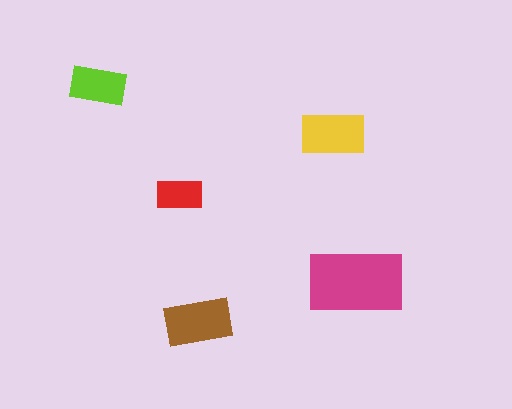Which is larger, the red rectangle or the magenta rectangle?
The magenta one.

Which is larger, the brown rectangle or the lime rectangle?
The brown one.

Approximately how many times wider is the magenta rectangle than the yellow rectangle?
About 1.5 times wider.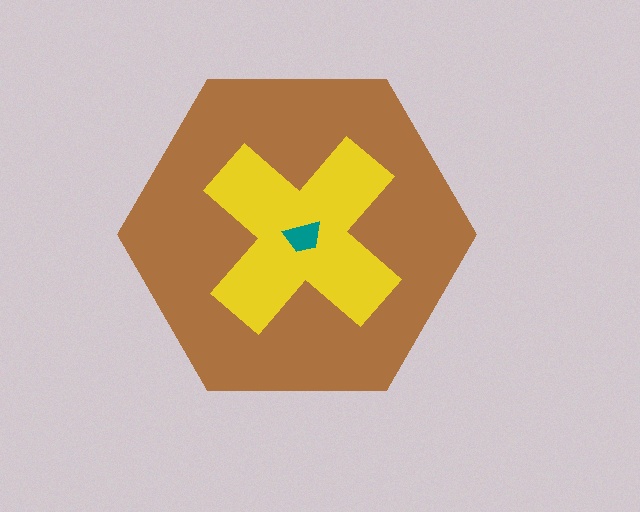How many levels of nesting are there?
3.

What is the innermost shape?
The teal trapezoid.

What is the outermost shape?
The brown hexagon.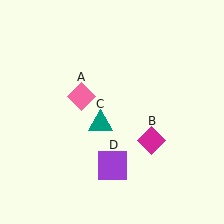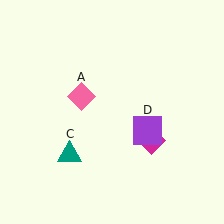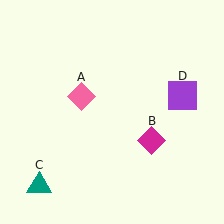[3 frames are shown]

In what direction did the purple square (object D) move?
The purple square (object D) moved up and to the right.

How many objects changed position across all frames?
2 objects changed position: teal triangle (object C), purple square (object D).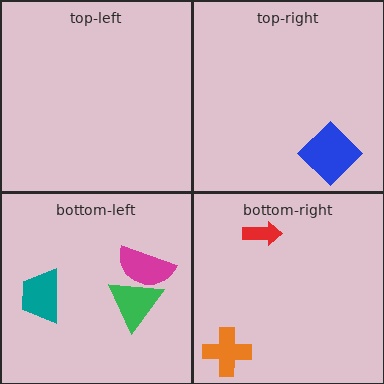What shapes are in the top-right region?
The blue diamond.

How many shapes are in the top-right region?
1.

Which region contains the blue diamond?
The top-right region.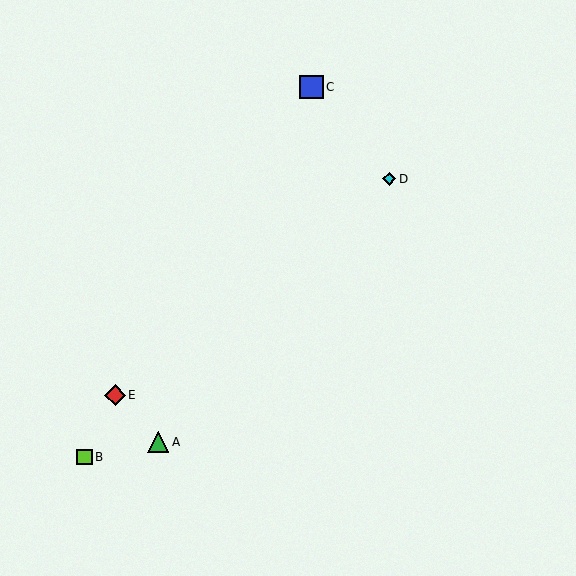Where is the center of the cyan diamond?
The center of the cyan diamond is at (389, 179).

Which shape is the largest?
The blue square (labeled C) is the largest.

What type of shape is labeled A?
Shape A is a green triangle.